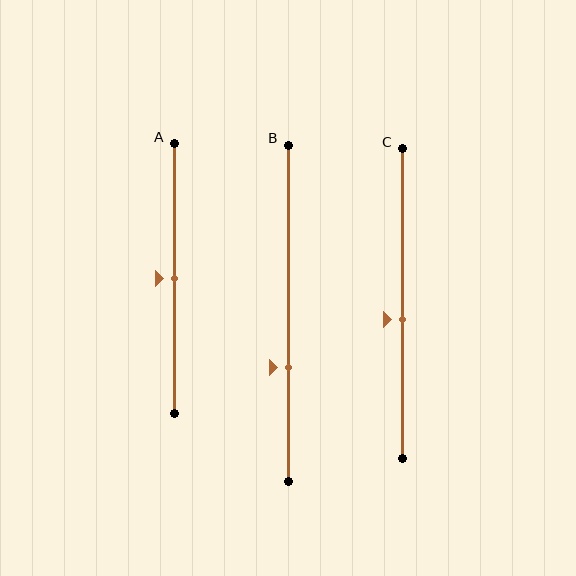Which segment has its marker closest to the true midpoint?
Segment A has its marker closest to the true midpoint.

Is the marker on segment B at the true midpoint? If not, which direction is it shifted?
No, the marker on segment B is shifted downward by about 16% of the segment length.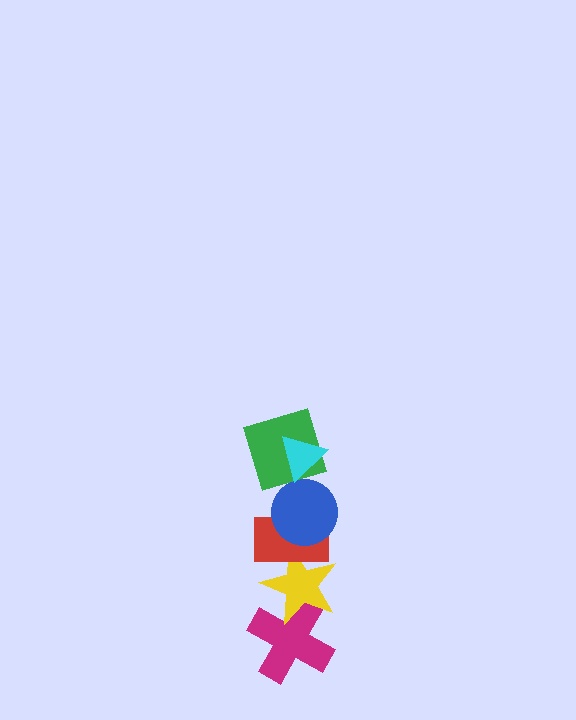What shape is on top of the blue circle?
The green square is on top of the blue circle.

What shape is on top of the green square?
The cyan triangle is on top of the green square.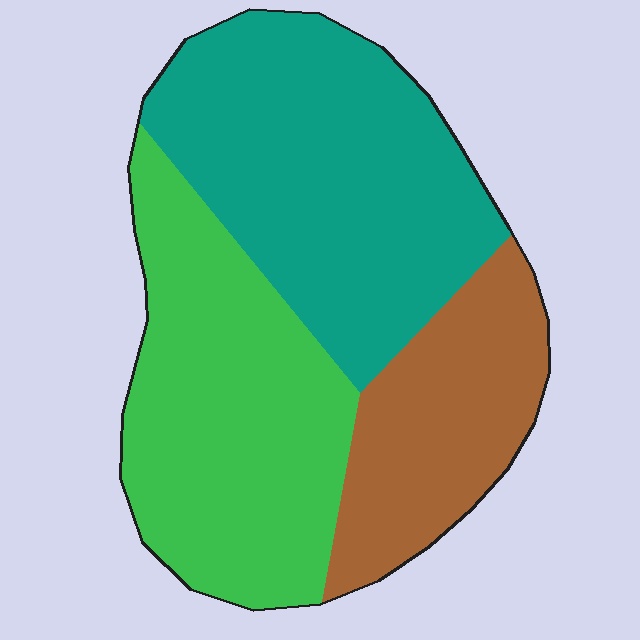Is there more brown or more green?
Green.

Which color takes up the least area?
Brown, at roughly 20%.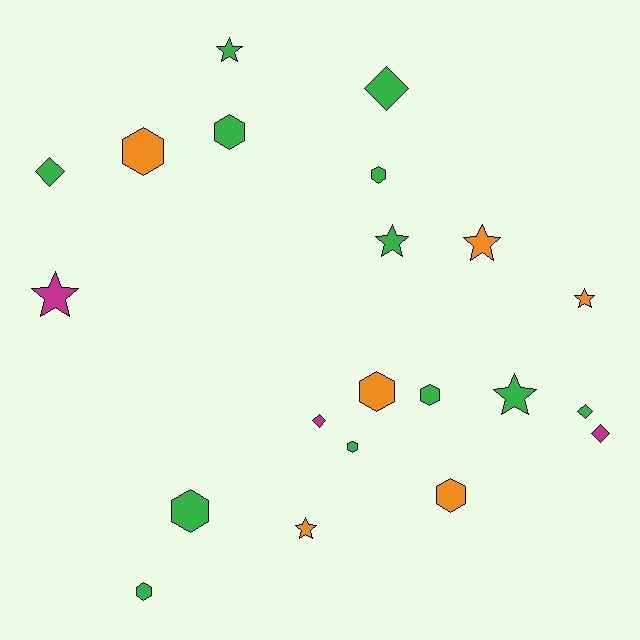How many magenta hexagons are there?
There are no magenta hexagons.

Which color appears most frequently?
Green, with 12 objects.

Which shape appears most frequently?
Hexagon, with 9 objects.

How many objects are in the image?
There are 21 objects.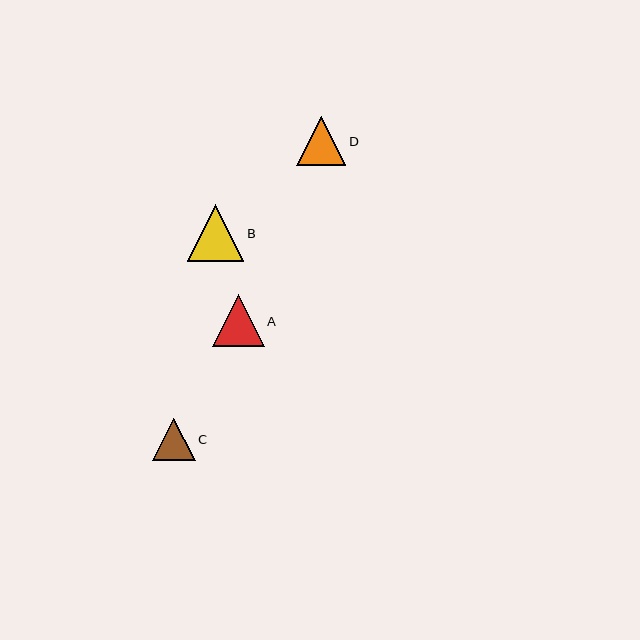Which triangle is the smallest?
Triangle C is the smallest with a size of approximately 43 pixels.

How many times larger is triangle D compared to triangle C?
Triangle D is approximately 1.1 times the size of triangle C.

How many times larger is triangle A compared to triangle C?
Triangle A is approximately 1.2 times the size of triangle C.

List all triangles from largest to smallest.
From largest to smallest: B, A, D, C.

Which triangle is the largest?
Triangle B is the largest with a size of approximately 56 pixels.